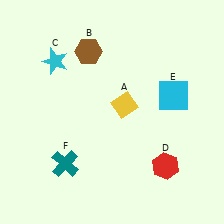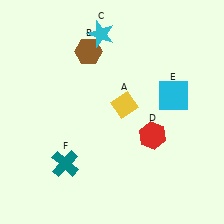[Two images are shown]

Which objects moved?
The objects that moved are: the cyan star (C), the red hexagon (D).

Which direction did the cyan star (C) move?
The cyan star (C) moved right.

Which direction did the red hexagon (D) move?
The red hexagon (D) moved up.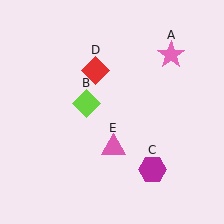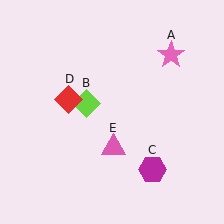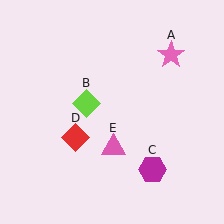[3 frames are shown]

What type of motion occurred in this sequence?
The red diamond (object D) rotated counterclockwise around the center of the scene.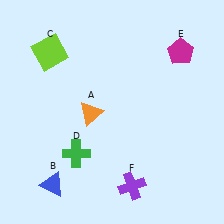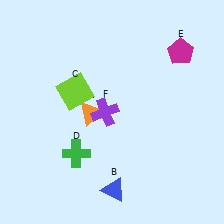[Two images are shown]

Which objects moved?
The objects that moved are: the blue triangle (B), the lime square (C), the purple cross (F).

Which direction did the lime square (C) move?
The lime square (C) moved down.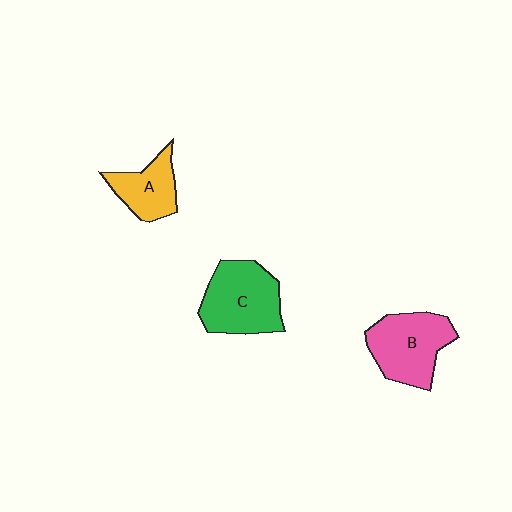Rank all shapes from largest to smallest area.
From largest to smallest: C (green), B (pink), A (yellow).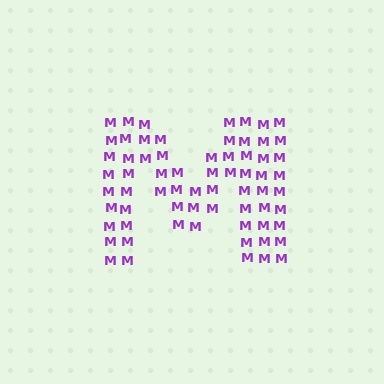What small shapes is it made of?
It is made of small letter M's.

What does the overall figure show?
The overall figure shows the letter M.